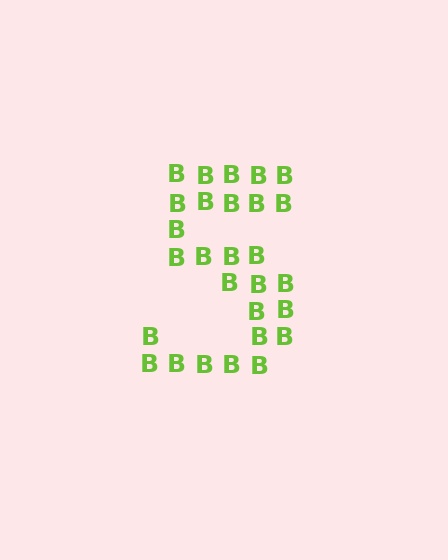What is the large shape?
The large shape is the digit 5.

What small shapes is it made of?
It is made of small letter B's.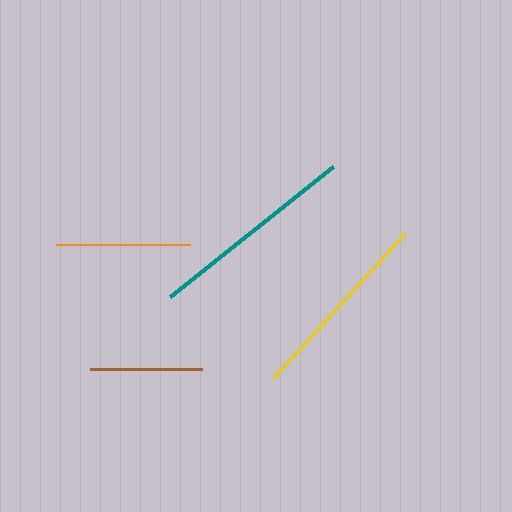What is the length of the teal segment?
The teal segment is approximately 208 pixels long.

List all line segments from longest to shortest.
From longest to shortest: teal, yellow, orange, brown.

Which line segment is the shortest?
The brown line is the shortest at approximately 112 pixels.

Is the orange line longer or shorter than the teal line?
The teal line is longer than the orange line.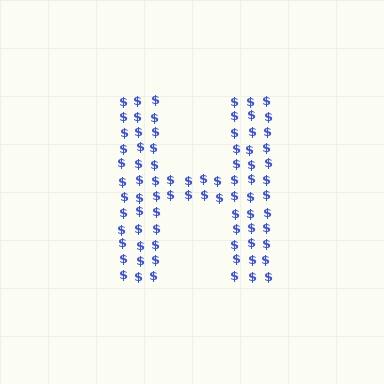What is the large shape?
The large shape is the letter H.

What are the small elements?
The small elements are dollar signs.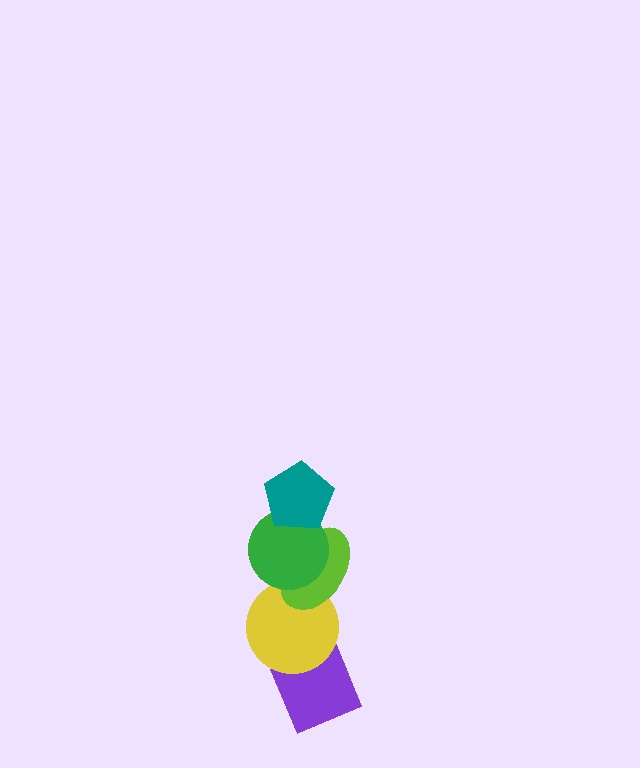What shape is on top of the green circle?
The teal pentagon is on top of the green circle.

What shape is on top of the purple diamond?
The yellow circle is on top of the purple diamond.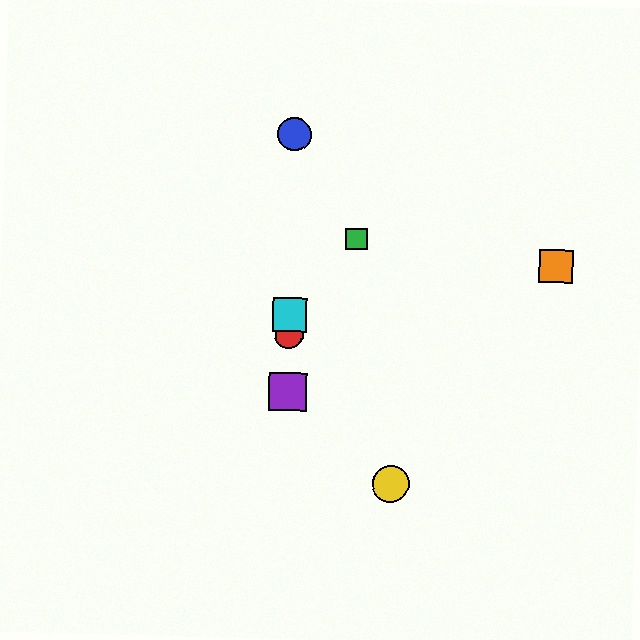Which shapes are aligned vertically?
The red circle, the blue circle, the purple square, the cyan square are aligned vertically.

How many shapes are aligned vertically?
4 shapes (the red circle, the blue circle, the purple square, the cyan square) are aligned vertically.